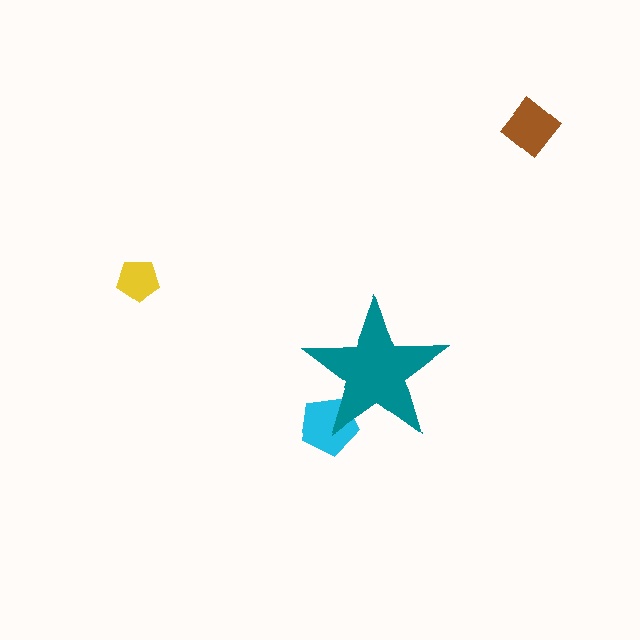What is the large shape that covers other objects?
A teal star.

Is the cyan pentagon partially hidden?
Yes, the cyan pentagon is partially hidden behind the teal star.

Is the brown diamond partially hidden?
No, the brown diamond is fully visible.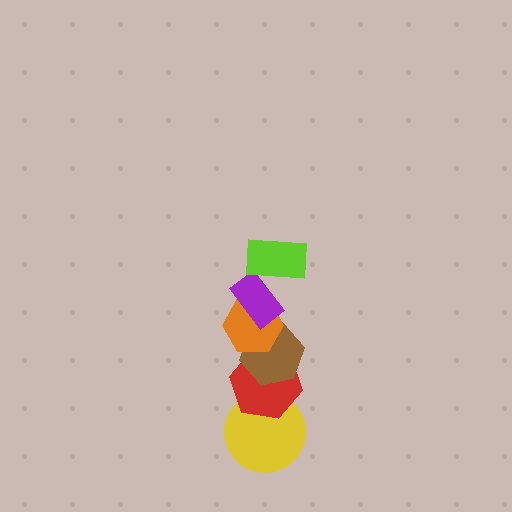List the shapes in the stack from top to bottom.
From top to bottom: the lime rectangle, the purple rectangle, the orange hexagon, the brown hexagon, the red hexagon, the yellow circle.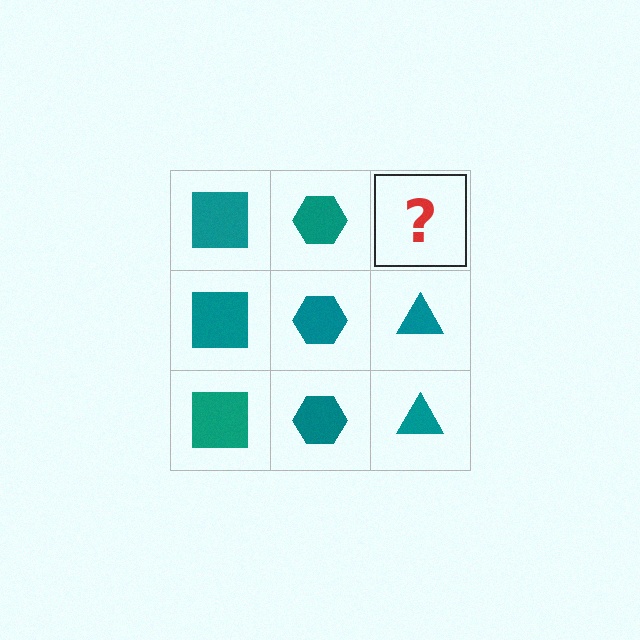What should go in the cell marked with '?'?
The missing cell should contain a teal triangle.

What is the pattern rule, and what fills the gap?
The rule is that each column has a consistent shape. The gap should be filled with a teal triangle.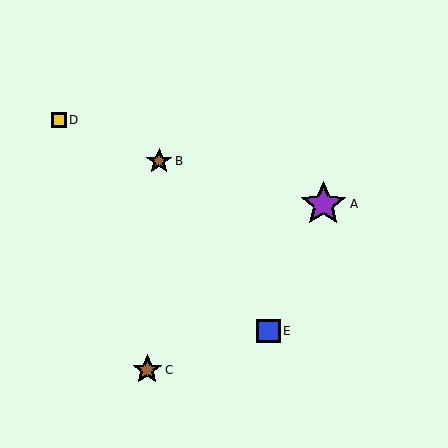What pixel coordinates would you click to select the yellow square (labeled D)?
Click at (59, 120) to select the yellow square D.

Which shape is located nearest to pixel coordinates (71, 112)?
The yellow square (labeled D) at (59, 120) is nearest to that location.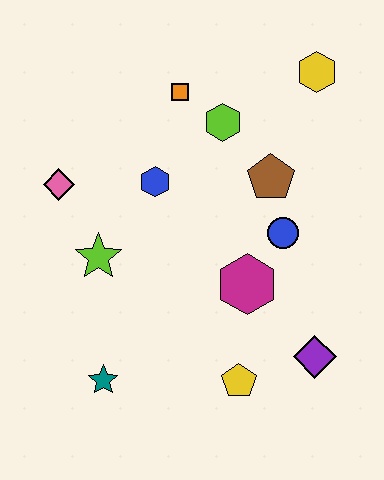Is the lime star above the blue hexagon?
No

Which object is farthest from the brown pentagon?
The teal star is farthest from the brown pentagon.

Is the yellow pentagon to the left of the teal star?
No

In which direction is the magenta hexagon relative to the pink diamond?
The magenta hexagon is to the right of the pink diamond.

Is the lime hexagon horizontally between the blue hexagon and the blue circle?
Yes